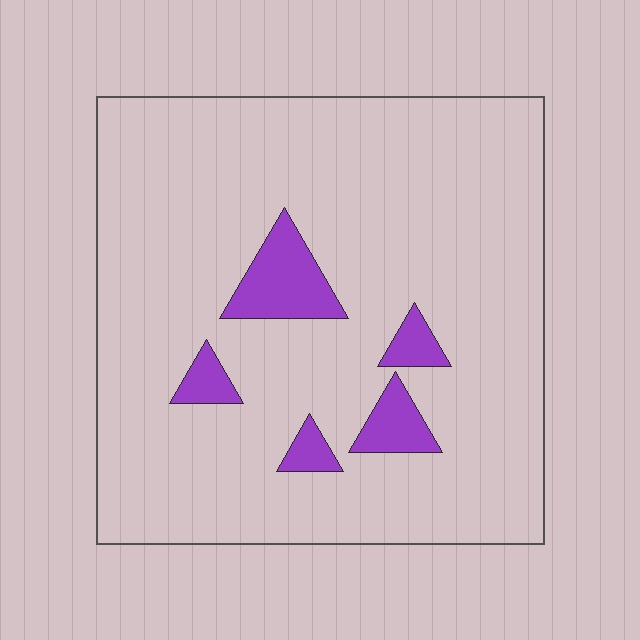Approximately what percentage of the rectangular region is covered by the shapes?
Approximately 10%.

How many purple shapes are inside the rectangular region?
5.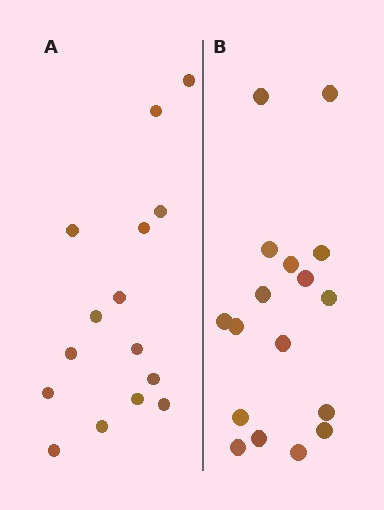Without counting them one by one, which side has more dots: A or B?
Region B (the right region) has more dots.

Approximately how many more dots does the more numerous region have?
Region B has just a few more — roughly 2 or 3 more dots than region A.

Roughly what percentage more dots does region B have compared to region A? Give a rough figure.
About 15% more.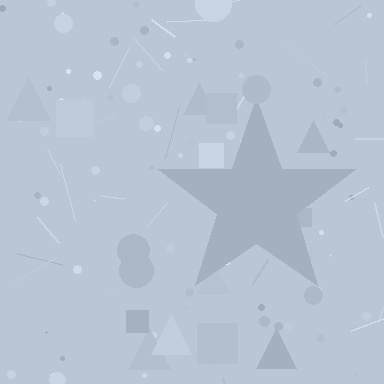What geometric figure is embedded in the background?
A star is embedded in the background.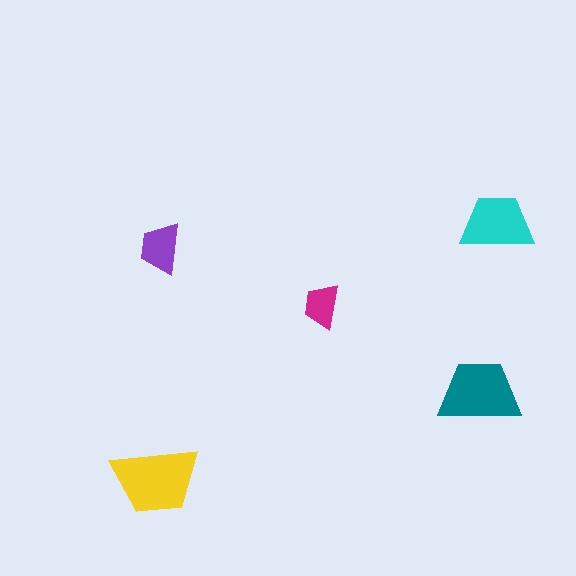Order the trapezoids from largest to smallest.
the yellow one, the teal one, the cyan one, the purple one, the magenta one.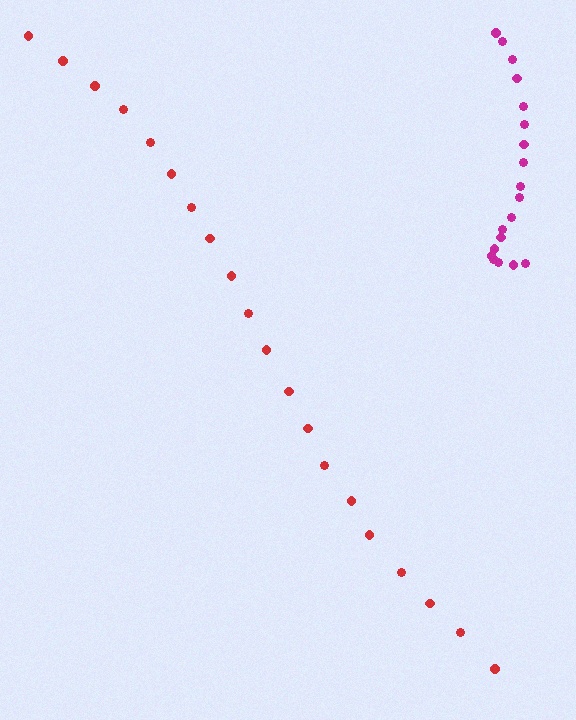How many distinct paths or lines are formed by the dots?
There are 2 distinct paths.